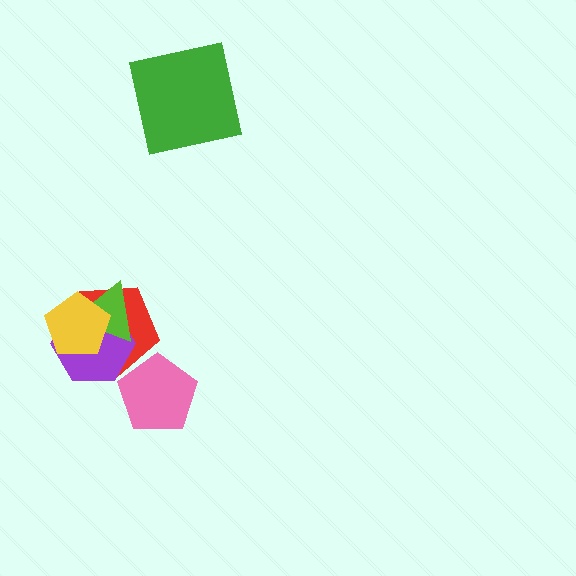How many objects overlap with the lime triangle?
3 objects overlap with the lime triangle.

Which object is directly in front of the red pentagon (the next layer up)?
The purple hexagon is directly in front of the red pentagon.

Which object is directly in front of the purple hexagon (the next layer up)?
The lime triangle is directly in front of the purple hexagon.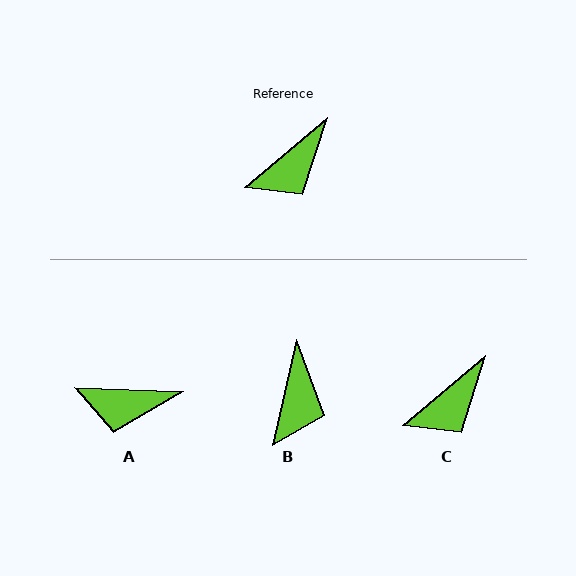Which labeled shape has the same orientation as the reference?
C.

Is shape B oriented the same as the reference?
No, it is off by about 37 degrees.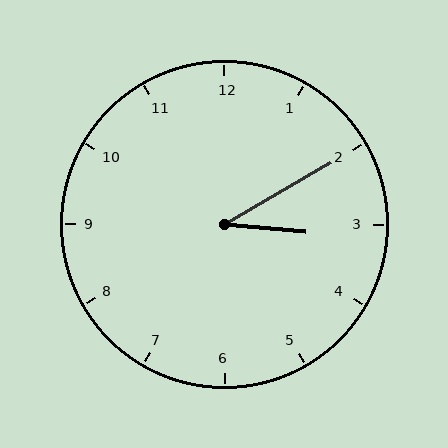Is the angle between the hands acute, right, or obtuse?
It is acute.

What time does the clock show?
3:10.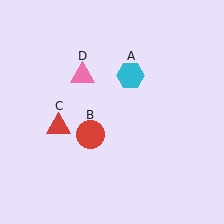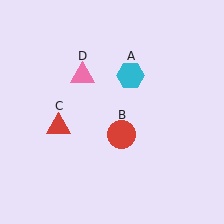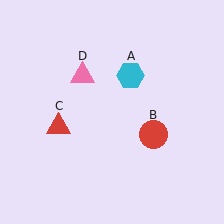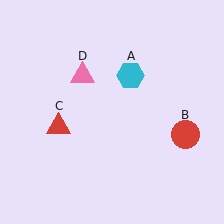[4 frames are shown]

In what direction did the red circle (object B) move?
The red circle (object B) moved right.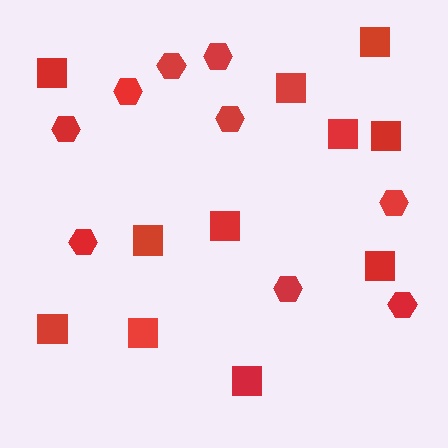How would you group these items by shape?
There are 2 groups: one group of hexagons (9) and one group of squares (11).